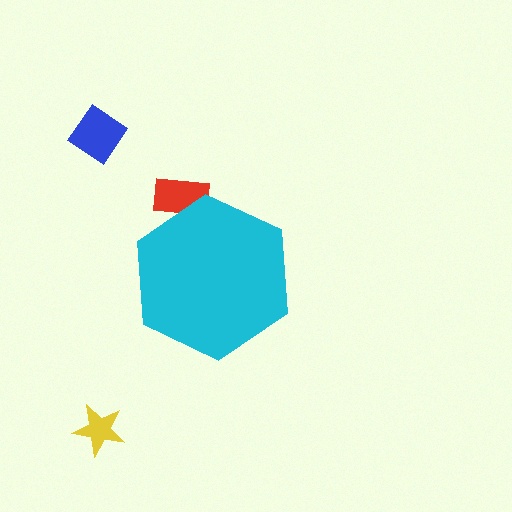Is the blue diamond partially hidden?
No, the blue diamond is fully visible.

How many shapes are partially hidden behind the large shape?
1 shape is partially hidden.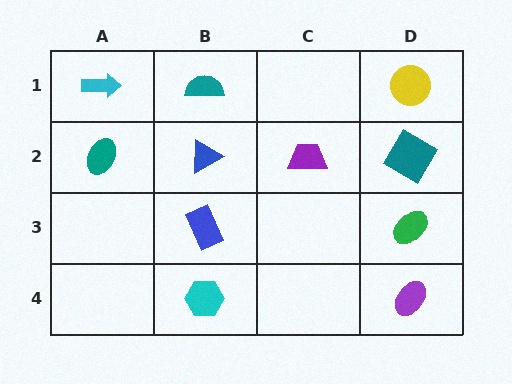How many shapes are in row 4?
2 shapes.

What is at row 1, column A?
A cyan arrow.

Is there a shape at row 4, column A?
No, that cell is empty.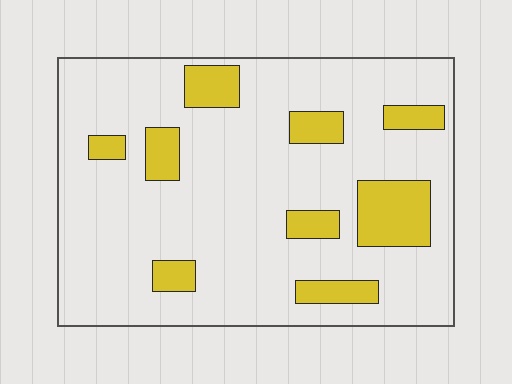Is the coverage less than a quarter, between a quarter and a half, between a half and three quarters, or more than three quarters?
Less than a quarter.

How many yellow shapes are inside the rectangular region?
9.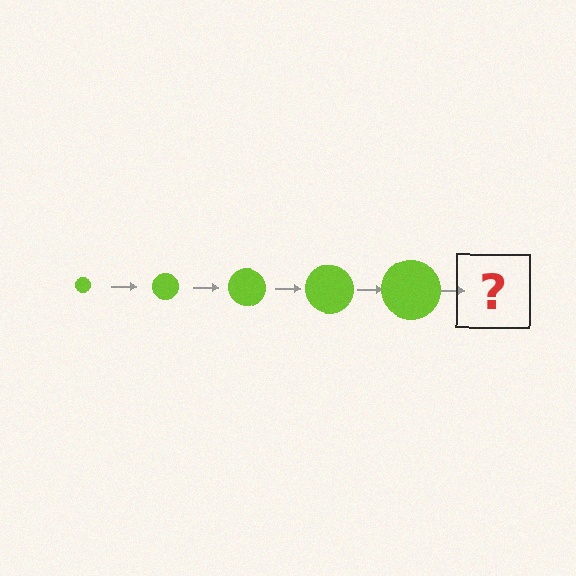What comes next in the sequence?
The next element should be a lime circle, larger than the previous one.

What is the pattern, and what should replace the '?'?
The pattern is that the circle gets progressively larger each step. The '?' should be a lime circle, larger than the previous one.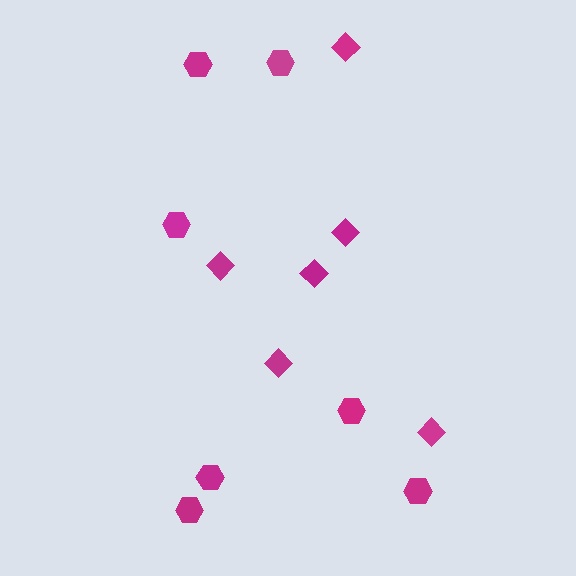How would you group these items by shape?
There are 2 groups: one group of diamonds (6) and one group of hexagons (7).